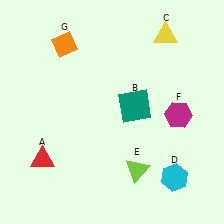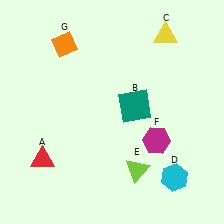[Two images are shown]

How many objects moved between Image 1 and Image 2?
1 object moved between the two images.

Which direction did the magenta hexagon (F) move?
The magenta hexagon (F) moved down.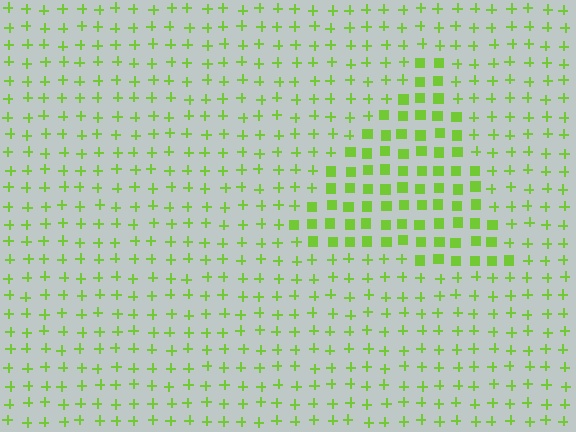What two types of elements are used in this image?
The image uses squares inside the triangle region and plus signs outside it.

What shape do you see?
I see a triangle.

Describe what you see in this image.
The image is filled with small lime elements arranged in a uniform grid. A triangle-shaped region contains squares, while the surrounding area contains plus signs. The boundary is defined purely by the change in element shape.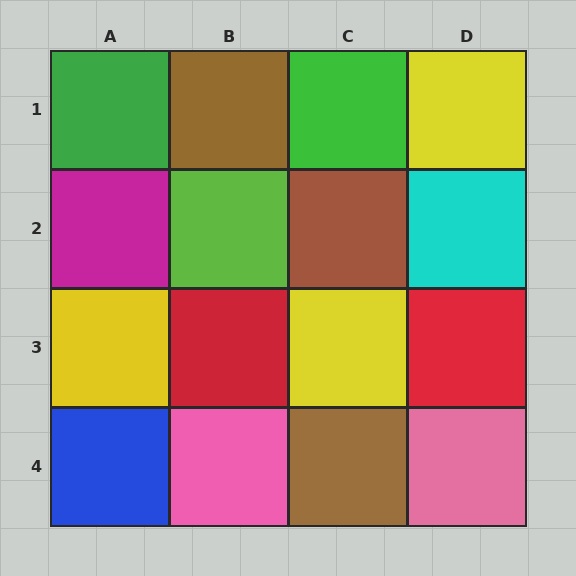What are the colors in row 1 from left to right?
Green, brown, green, yellow.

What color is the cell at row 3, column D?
Red.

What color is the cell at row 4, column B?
Pink.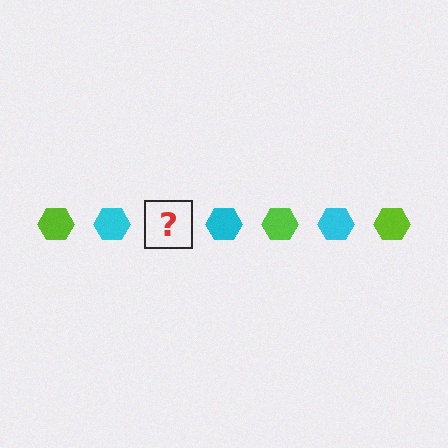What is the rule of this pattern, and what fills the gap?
The rule is that the pattern cycles through lime, cyan hexagons. The gap should be filled with a lime hexagon.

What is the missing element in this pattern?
The missing element is a lime hexagon.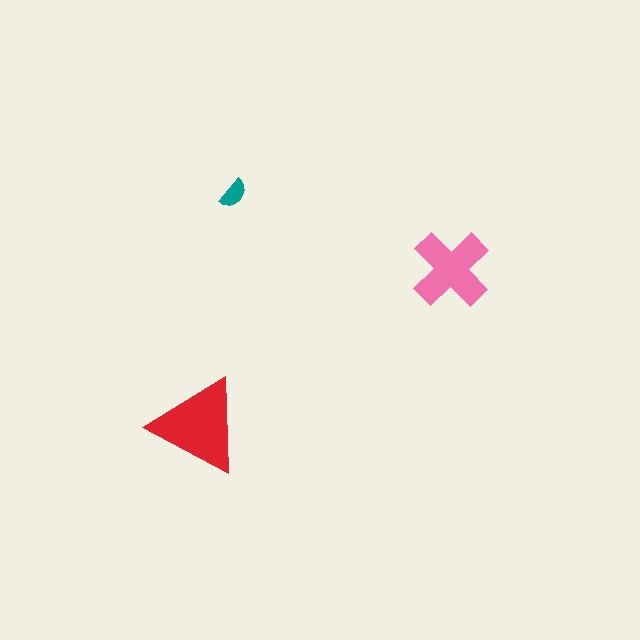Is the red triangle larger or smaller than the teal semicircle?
Larger.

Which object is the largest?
The red triangle.